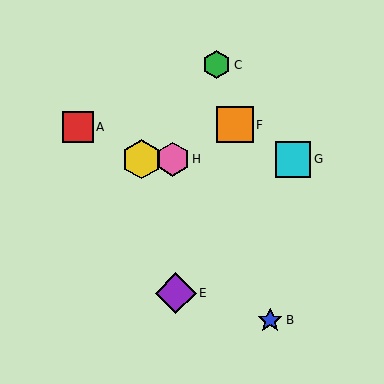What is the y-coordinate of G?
Object G is at y≈159.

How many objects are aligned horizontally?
3 objects (D, G, H) are aligned horizontally.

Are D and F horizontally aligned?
No, D is at y≈159 and F is at y≈125.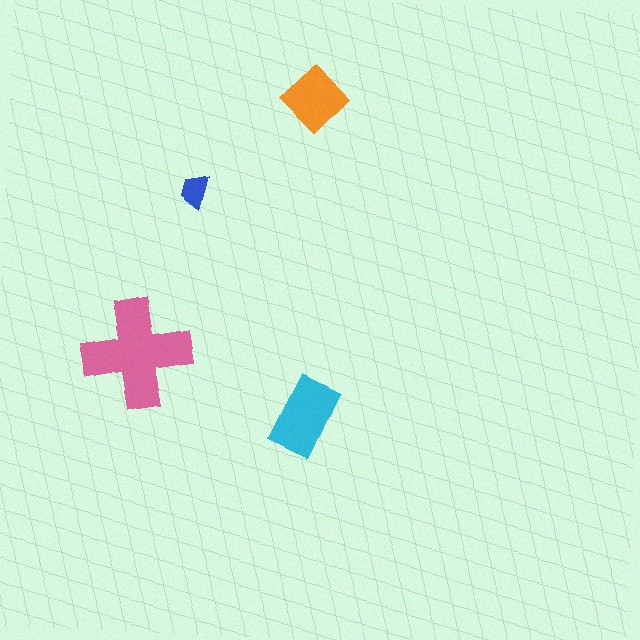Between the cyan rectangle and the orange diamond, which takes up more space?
The cyan rectangle.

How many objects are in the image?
There are 4 objects in the image.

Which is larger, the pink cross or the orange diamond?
The pink cross.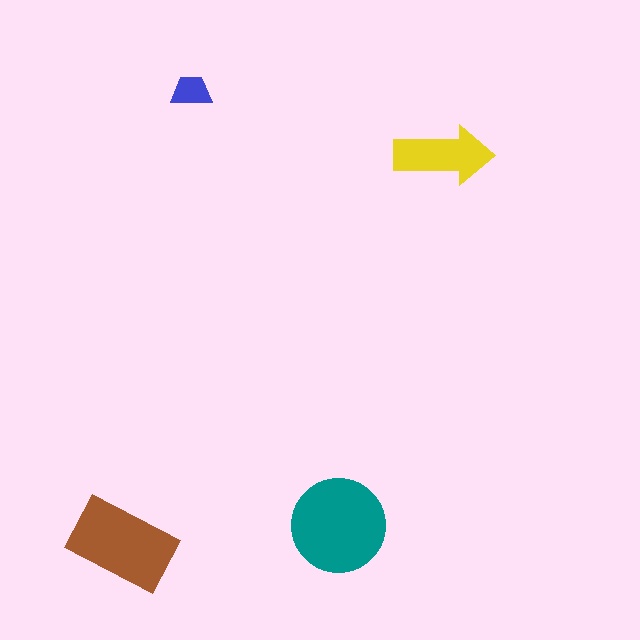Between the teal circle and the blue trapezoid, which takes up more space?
The teal circle.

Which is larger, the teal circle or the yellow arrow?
The teal circle.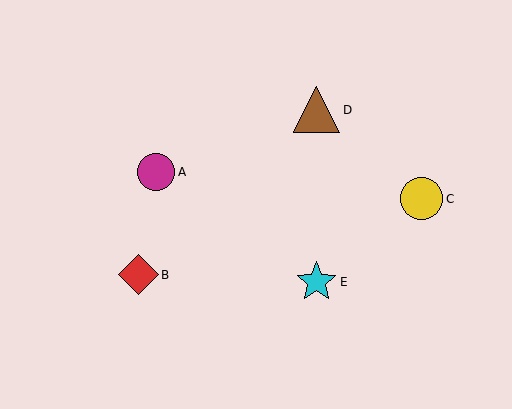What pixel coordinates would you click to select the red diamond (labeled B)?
Click at (138, 275) to select the red diamond B.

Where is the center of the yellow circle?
The center of the yellow circle is at (422, 199).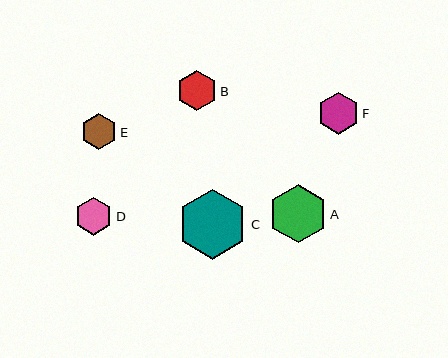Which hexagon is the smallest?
Hexagon E is the smallest with a size of approximately 36 pixels.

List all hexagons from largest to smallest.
From largest to smallest: C, A, F, B, D, E.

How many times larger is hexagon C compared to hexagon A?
Hexagon C is approximately 1.2 times the size of hexagon A.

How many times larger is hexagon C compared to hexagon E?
Hexagon C is approximately 2.0 times the size of hexagon E.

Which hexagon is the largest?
Hexagon C is the largest with a size of approximately 70 pixels.